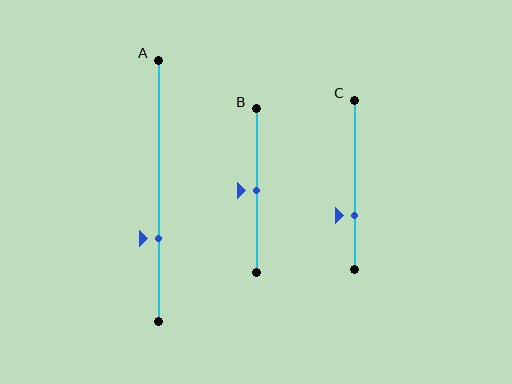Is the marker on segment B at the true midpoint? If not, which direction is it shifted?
Yes, the marker on segment B is at the true midpoint.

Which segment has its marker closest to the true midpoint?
Segment B has its marker closest to the true midpoint.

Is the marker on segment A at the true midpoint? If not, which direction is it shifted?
No, the marker on segment A is shifted downward by about 18% of the segment length.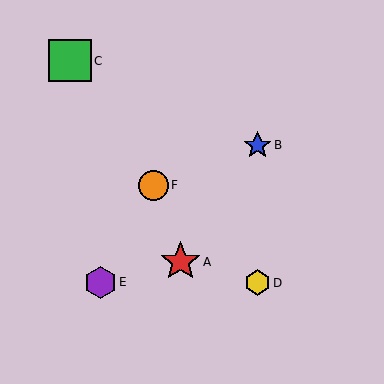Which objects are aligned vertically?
Objects B, D are aligned vertically.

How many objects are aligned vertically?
2 objects (B, D) are aligned vertically.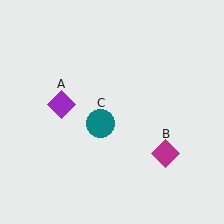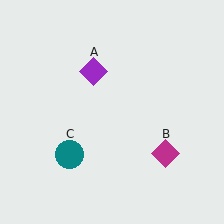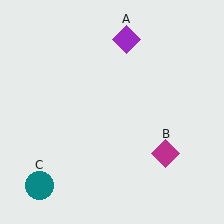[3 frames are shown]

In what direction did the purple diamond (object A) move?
The purple diamond (object A) moved up and to the right.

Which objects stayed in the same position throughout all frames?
Magenta diamond (object B) remained stationary.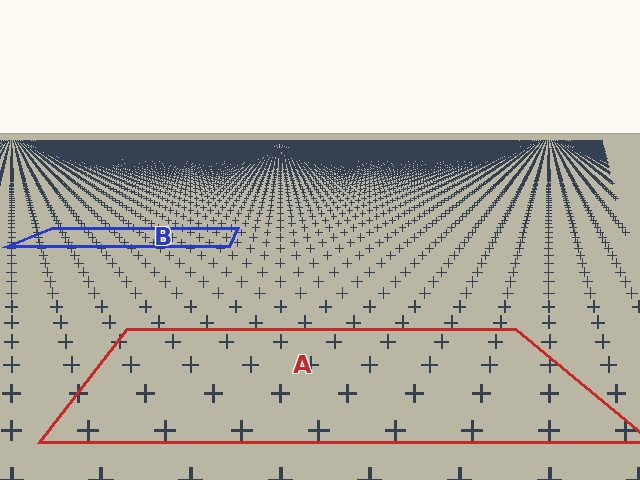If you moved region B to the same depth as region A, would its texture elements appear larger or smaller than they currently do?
They would appear larger. At a closer depth, the same texture elements are projected at a bigger on-screen size.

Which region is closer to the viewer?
Region A is closer. The texture elements there are larger and more spread out.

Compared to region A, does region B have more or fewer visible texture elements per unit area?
Region B has more texture elements per unit area — they are packed more densely because it is farther away.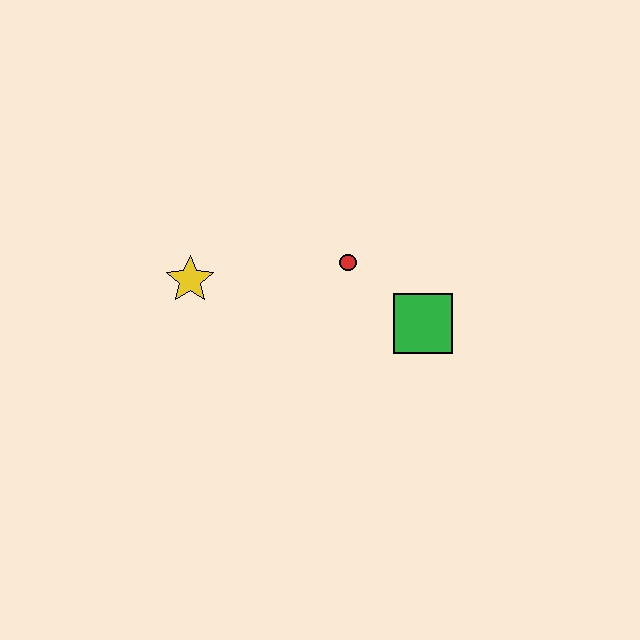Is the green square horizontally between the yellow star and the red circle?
No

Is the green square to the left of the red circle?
No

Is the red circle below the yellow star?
No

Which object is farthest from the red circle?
The yellow star is farthest from the red circle.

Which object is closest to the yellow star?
The red circle is closest to the yellow star.